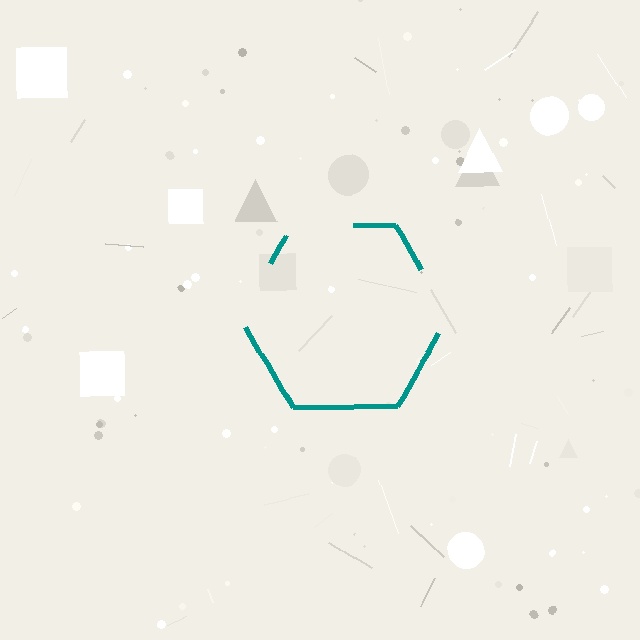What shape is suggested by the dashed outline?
The dashed outline suggests a hexagon.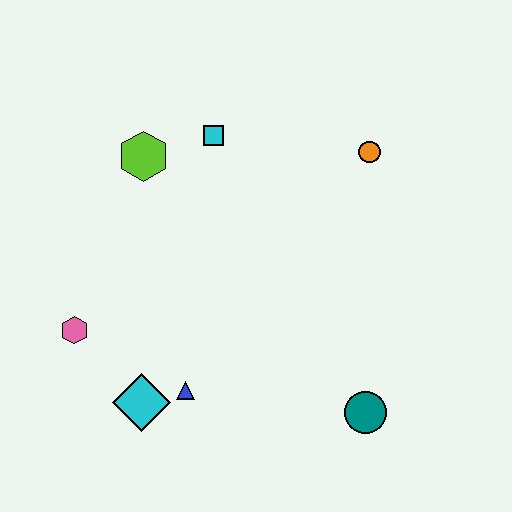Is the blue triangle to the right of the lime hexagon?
Yes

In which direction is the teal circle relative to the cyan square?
The teal circle is below the cyan square.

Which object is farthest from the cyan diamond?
The orange circle is farthest from the cyan diamond.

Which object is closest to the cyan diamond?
The blue triangle is closest to the cyan diamond.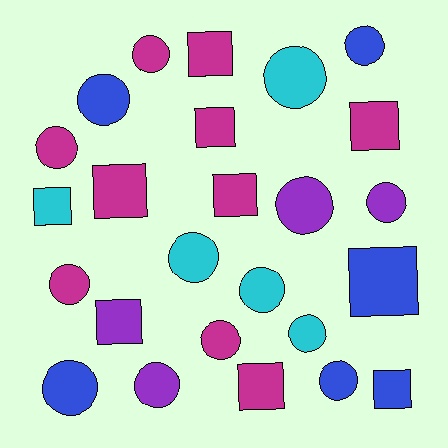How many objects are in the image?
There are 25 objects.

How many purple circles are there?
There are 3 purple circles.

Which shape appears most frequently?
Circle, with 15 objects.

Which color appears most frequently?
Magenta, with 10 objects.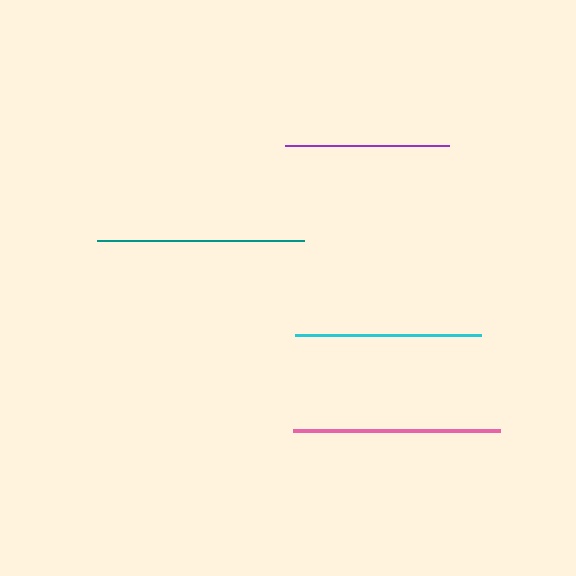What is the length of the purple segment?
The purple segment is approximately 164 pixels long.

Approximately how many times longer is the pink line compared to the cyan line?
The pink line is approximately 1.1 times the length of the cyan line.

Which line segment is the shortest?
The purple line is the shortest at approximately 164 pixels.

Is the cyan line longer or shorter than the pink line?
The pink line is longer than the cyan line.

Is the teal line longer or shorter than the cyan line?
The teal line is longer than the cyan line.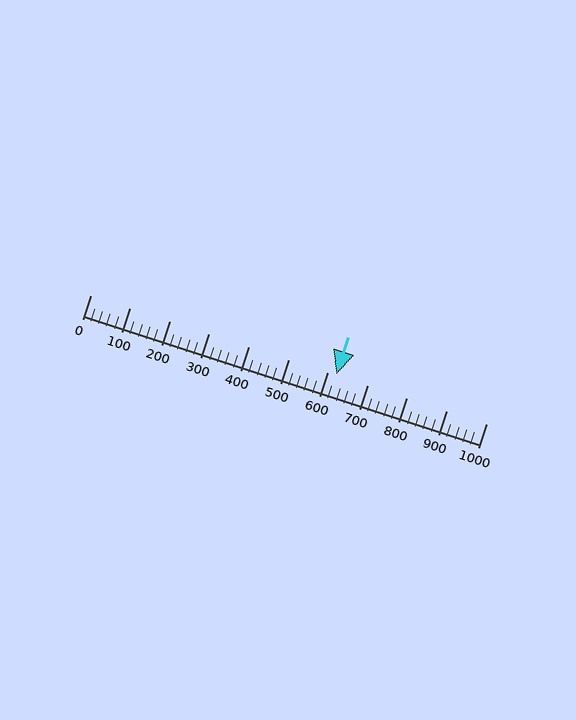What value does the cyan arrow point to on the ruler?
The cyan arrow points to approximately 621.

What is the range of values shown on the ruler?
The ruler shows values from 0 to 1000.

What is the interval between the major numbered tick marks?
The major tick marks are spaced 100 units apart.